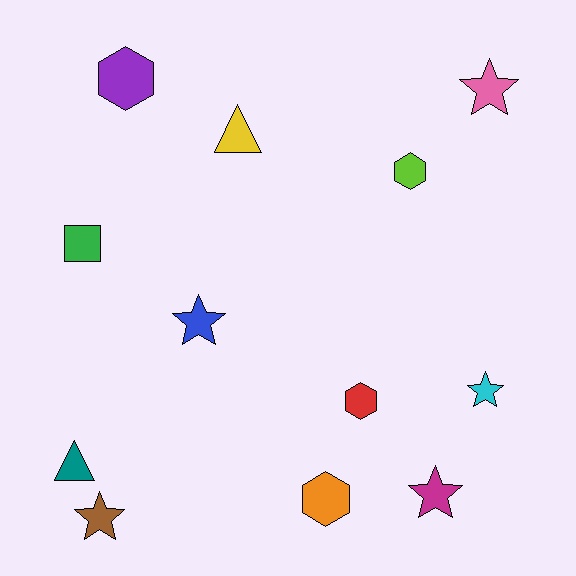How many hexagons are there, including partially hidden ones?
There are 4 hexagons.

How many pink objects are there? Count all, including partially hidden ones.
There is 1 pink object.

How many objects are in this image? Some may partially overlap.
There are 12 objects.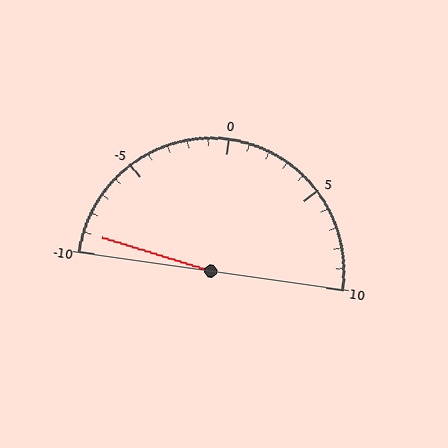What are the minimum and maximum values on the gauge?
The gauge ranges from -10 to 10.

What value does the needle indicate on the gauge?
The needle indicates approximately -9.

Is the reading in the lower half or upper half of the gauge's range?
The reading is in the lower half of the range (-10 to 10).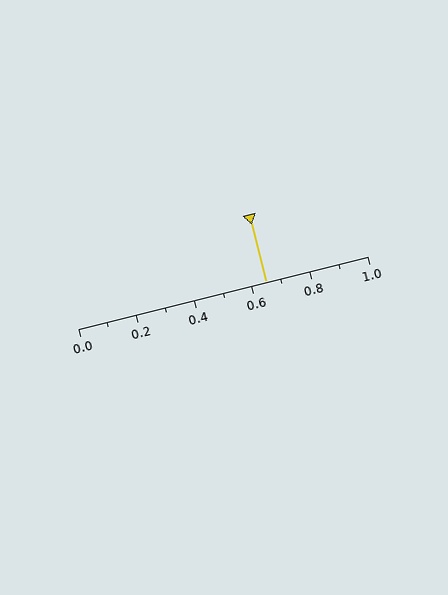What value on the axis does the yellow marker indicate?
The marker indicates approximately 0.65.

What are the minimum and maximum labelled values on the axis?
The axis runs from 0.0 to 1.0.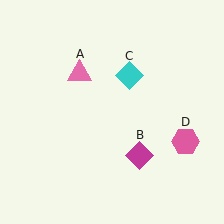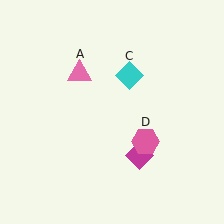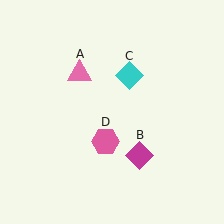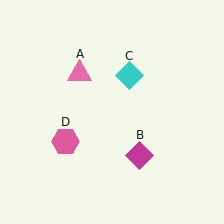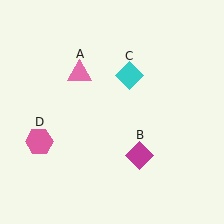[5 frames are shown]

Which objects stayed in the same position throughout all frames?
Pink triangle (object A) and magenta diamond (object B) and cyan diamond (object C) remained stationary.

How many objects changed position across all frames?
1 object changed position: pink hexagon (object D).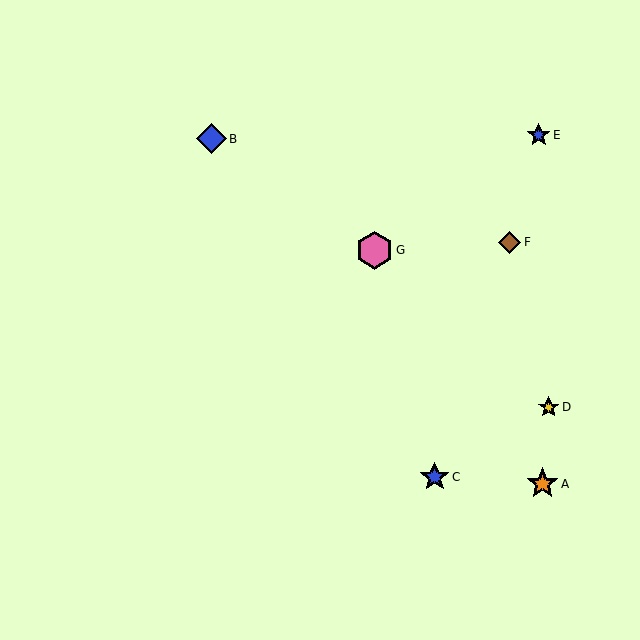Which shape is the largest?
The pink hexagon (labeled G) is the largest.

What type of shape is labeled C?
Shape C is a blue star.